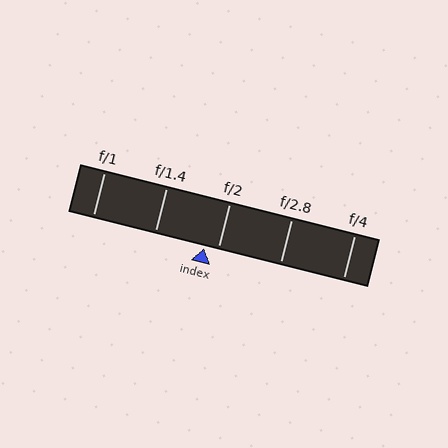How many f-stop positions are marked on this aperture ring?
There are 5 f-stop positions marked.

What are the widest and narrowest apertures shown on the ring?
The widest aperture shown is f/1 and the narrowest is f/4.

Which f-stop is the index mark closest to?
The index mark is closest to f/2.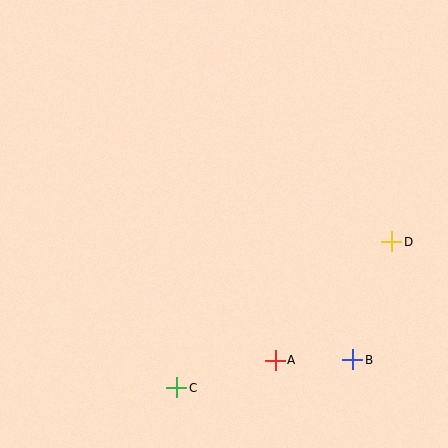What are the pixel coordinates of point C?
Point C is at (177, 388).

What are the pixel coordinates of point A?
Point A is at (275, 360).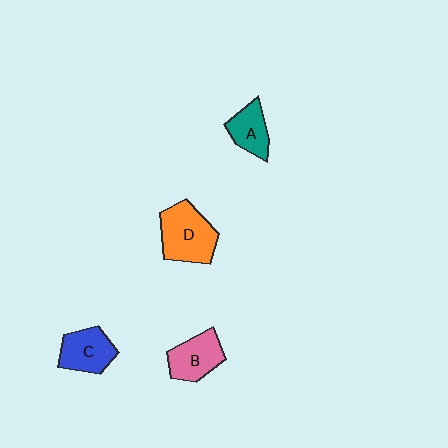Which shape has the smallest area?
Shape A (teal).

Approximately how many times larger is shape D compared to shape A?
Approximately 1.7 times.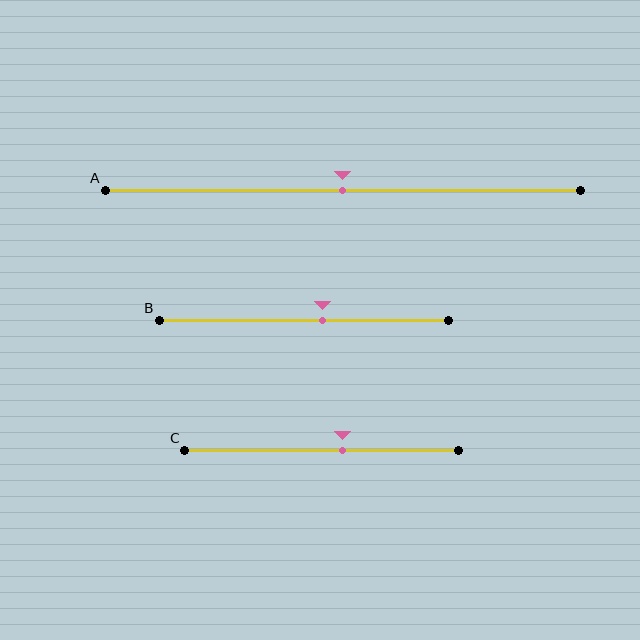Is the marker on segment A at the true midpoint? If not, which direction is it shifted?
Yes, the marker on segment A is at the true midpoint.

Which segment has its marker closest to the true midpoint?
Segment A has its marker closest to the true midpoint.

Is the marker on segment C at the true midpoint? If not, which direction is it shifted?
No, the marker on segment C is shifted to the right by about 8% of the segment length.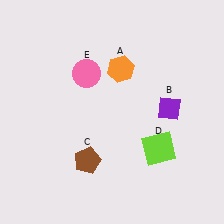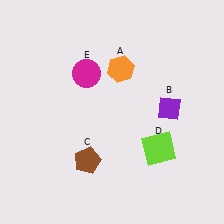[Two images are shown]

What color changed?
The circle (E) changed from pink in Image 1 to magenta in Image 2.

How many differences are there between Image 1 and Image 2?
There is 1 difference between the two images.